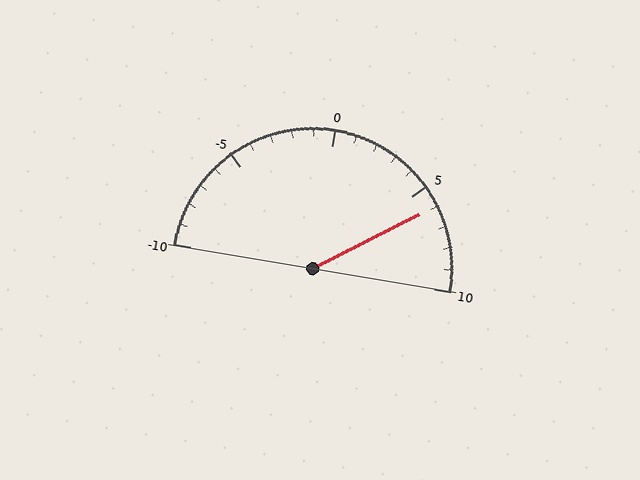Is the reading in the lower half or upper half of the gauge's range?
The reading is in the upper half of the range (-10 to 10).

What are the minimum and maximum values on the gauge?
The gauge ranges from -10 to 10.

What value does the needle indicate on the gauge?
The needle indicates approximately 6.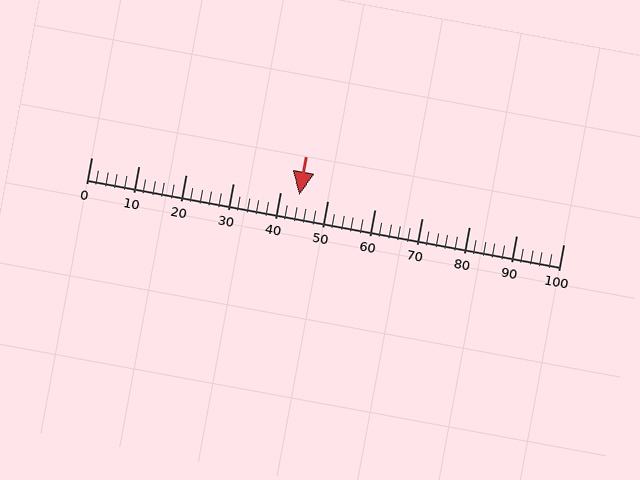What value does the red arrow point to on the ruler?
The red arrow points to approximately 44.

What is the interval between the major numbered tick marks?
The major tick marks are spaced 10 units apart.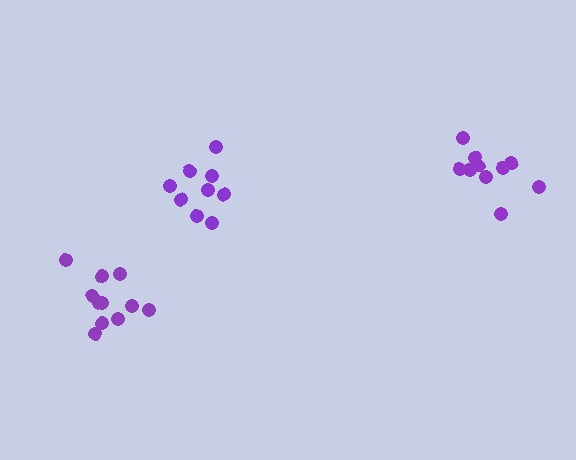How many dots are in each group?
Group 1: 11 dots, Group 2: 10 dots, Group 3: 9 dots (30 total).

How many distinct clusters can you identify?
There are 3 distinct clusters.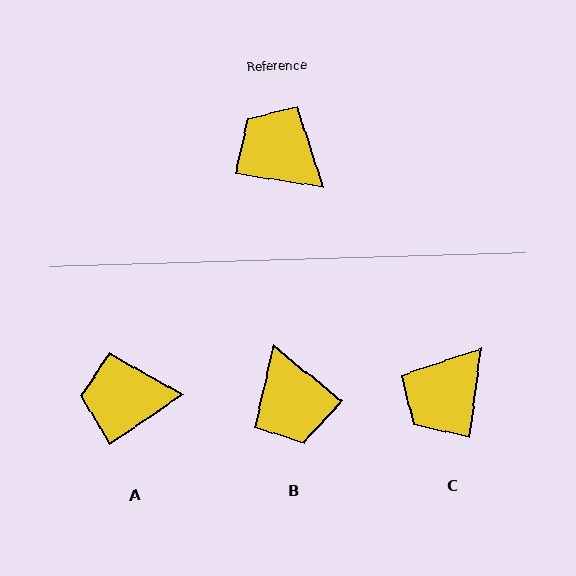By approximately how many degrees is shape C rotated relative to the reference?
Approximately 91 degrees counter-clockwise.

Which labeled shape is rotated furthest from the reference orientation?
B, about 150 degrees away.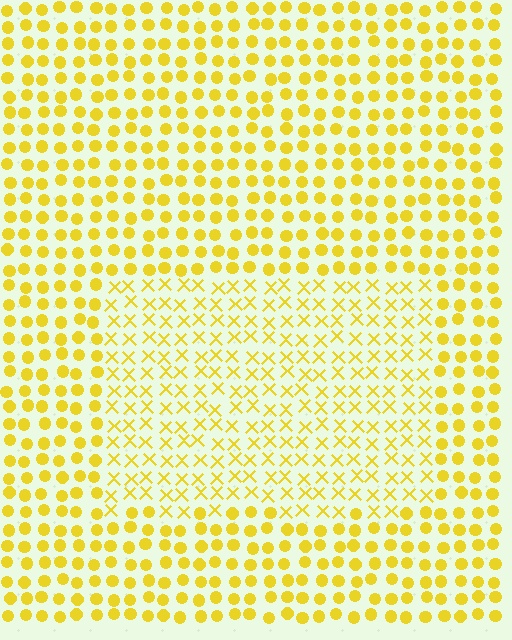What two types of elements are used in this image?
The image uses X marks inside the rectangle region and circles outside it.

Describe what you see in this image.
The image is filled with small yellow elements arranged in a uniform grid. A rectangle-shaped region contains X marks, while the surrounding area contains circles. The boundary is defined purely by the change in element shape.